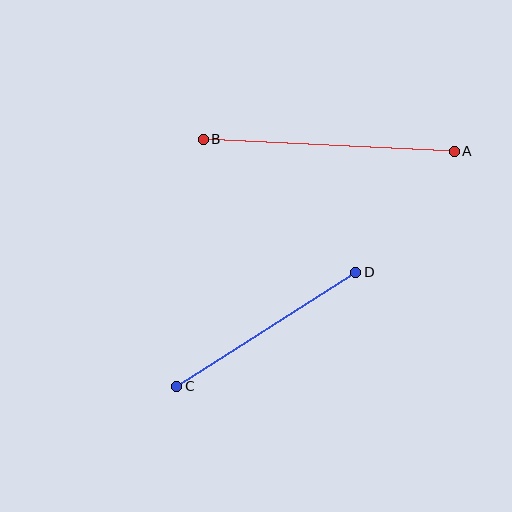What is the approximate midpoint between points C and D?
The midpoint is at approximately (266, 329) pixels.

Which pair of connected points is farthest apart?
Points A and B are farthest apart.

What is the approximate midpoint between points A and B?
The midpoint is at approximately (329, 145) pixels.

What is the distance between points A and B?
The distance is approximately 252 pixels.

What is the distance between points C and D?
The distance is approximately 212 pixels.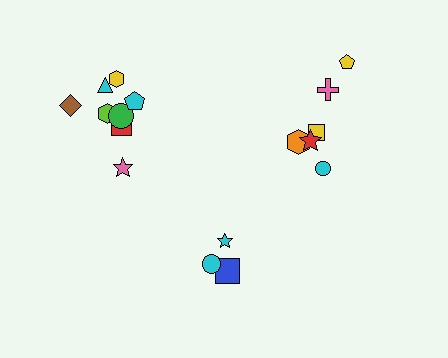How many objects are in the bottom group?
There are 3 objects.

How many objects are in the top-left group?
There are 8 objects.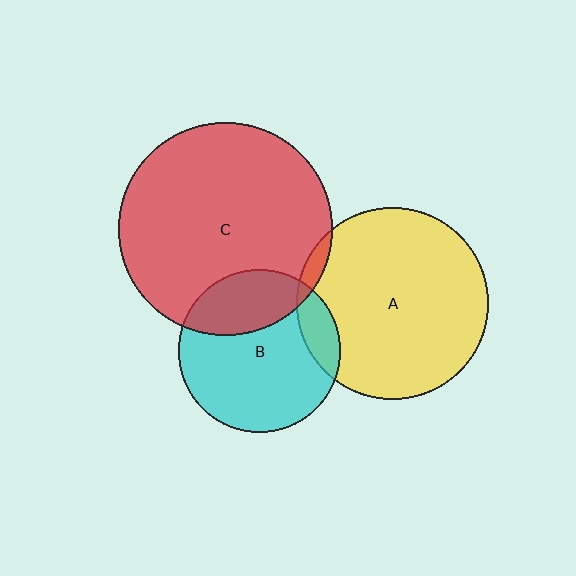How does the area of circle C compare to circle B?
Approximately 1.7 times.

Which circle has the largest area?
Circle C (red).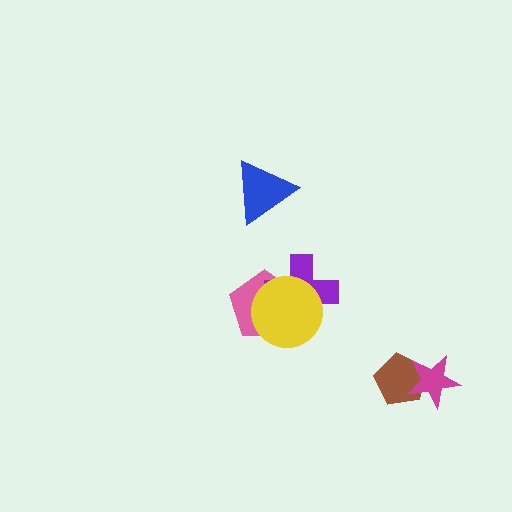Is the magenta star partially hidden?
No, no other shape covers it.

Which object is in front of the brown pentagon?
The magenta star is in front of the brown pentagon.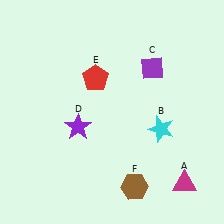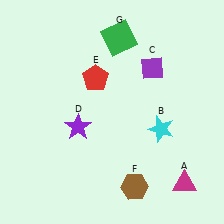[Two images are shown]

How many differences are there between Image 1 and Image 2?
There is 1 difference between the two images.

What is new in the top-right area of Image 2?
A green square (G) was added in the top-right area of Image 2.